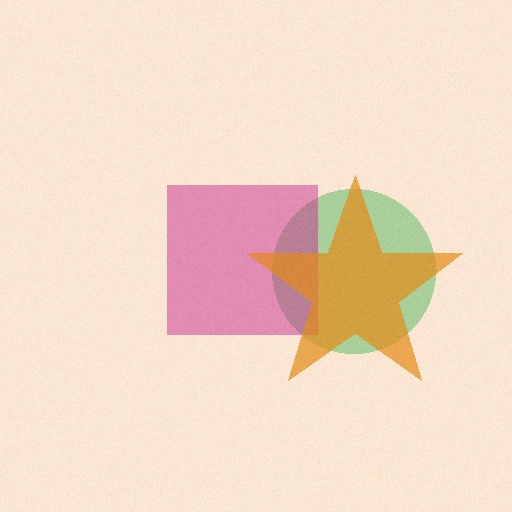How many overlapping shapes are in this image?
There are 3 overlapping shapes in the image.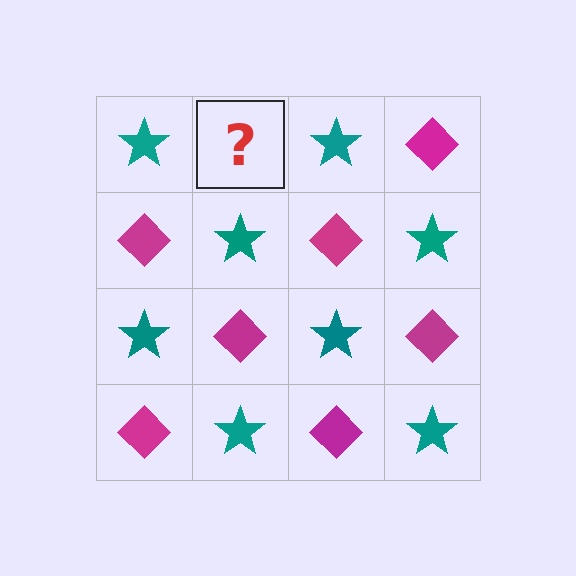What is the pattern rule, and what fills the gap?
The rule is that it alternates teal star and magenta diamond in a checkerboard pattern. The gap should be filled with a magenta diamond.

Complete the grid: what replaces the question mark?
The question mark should be replaced with a magenta diamond.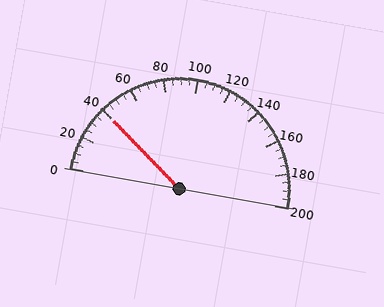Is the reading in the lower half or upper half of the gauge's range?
The reading is in the lower half of the range (0 to 200).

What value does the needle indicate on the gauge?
The needle indicates approximately 40.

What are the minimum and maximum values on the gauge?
The gauge ranges from 0 to 200.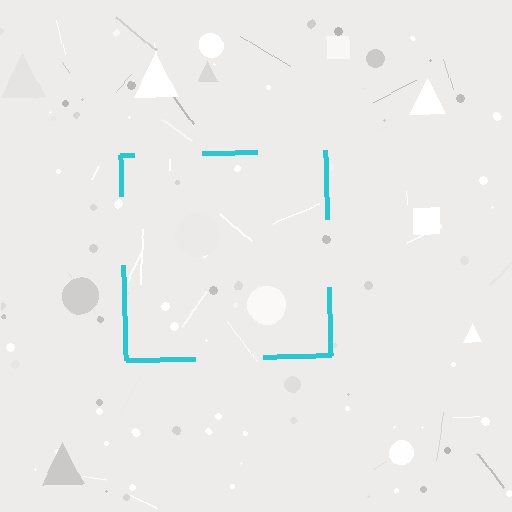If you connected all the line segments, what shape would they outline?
They would outline a square.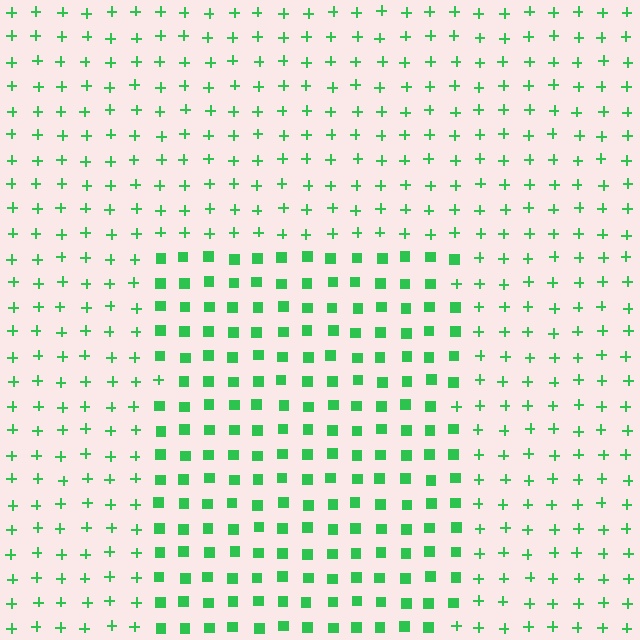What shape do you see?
I see a rectangle.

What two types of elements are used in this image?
The image uses squares inside the rectangle region and plus signs outside it.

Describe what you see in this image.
The image is filled with small green elements arranged in a uniform grid. A rectangle-shaped region contains squares, while the surrounding area contains plus signs. The boundary is defined purely by the change in element shape.